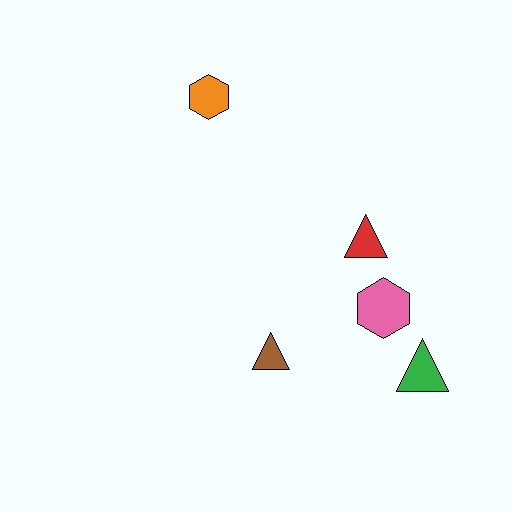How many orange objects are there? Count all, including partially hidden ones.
There is 1 orange object.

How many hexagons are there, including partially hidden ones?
There are 2 hexagons.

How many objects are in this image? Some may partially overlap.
There are 5 objects.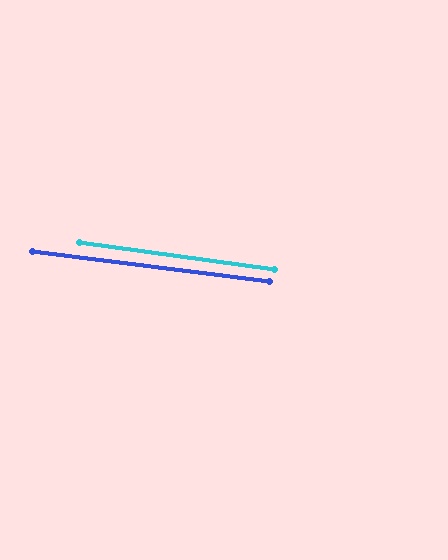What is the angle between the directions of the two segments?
Approximately 1 degree.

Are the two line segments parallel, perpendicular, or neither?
Parallel — their directions differ by only 0.6°.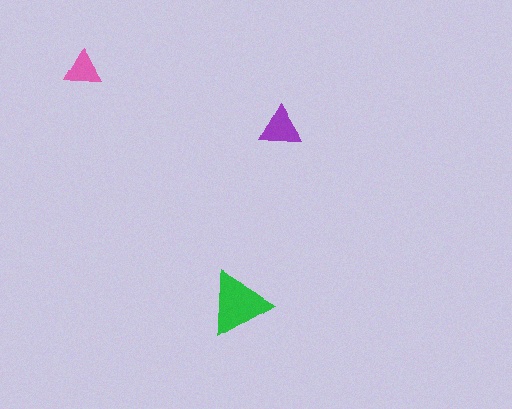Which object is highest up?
The pink triangle is topmost.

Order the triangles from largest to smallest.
the green one, the purple one, the pink one.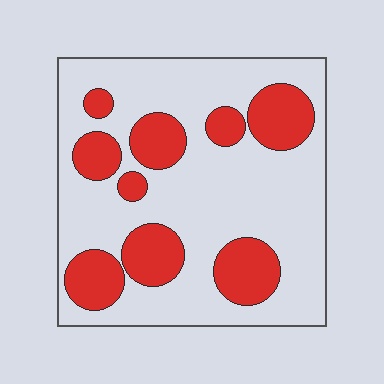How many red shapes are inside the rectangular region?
9.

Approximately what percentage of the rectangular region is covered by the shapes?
Approximately 30%.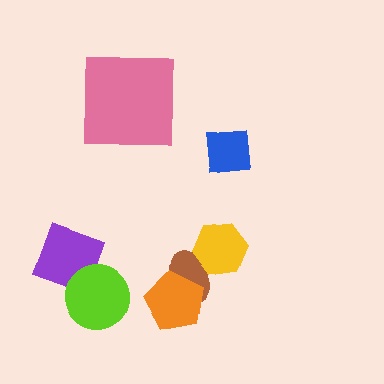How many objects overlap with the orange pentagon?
1 object overlaps with the orange pentagon.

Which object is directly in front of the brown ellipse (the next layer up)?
The yellow hexagon is directly in front of the brown ellipse.